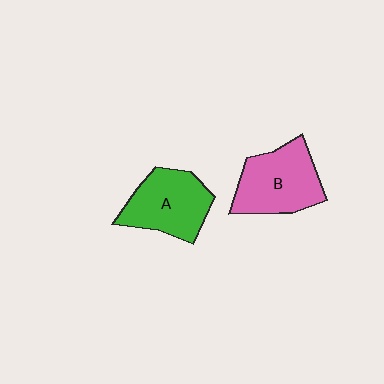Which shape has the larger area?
Shape B (pink).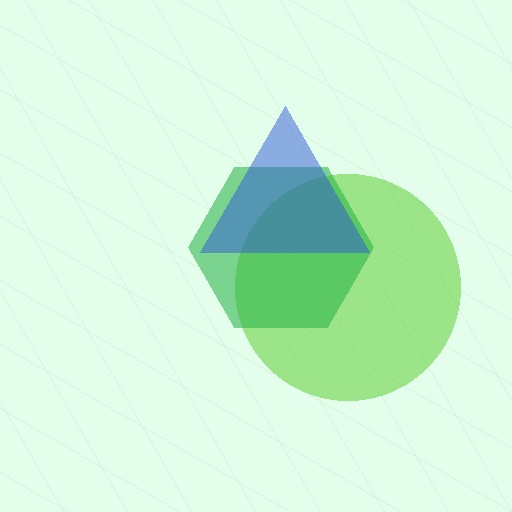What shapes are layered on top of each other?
The layered shapes are: a lime circle, a green hexagon, a blue triangle.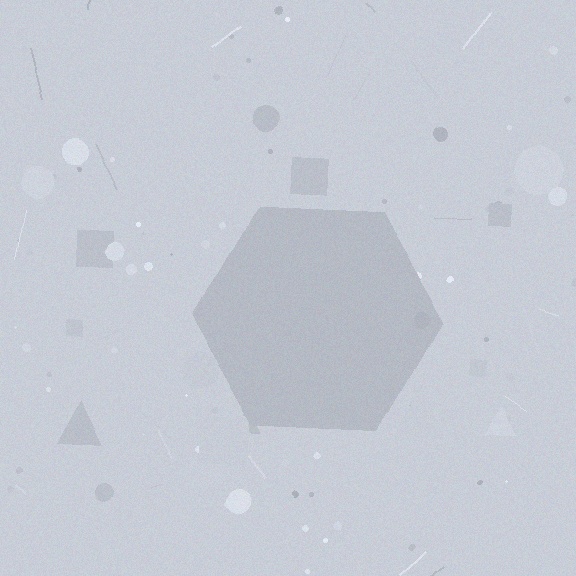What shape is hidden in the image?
A hexagon is hidden in the image.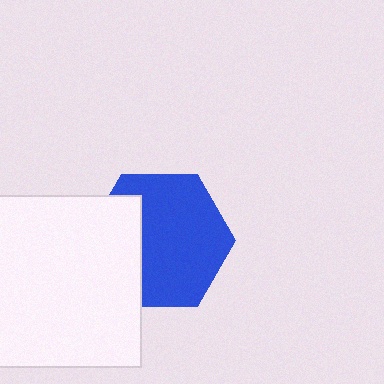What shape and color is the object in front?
The object in front is a white rectangle.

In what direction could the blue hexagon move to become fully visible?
The blue hexagon could move right. That would shift it out from behind the white rectangle entirely.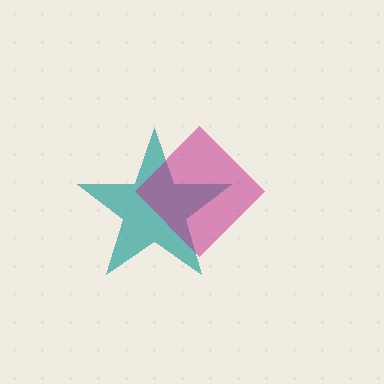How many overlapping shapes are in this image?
There are 2 overlapping shapes in the image.